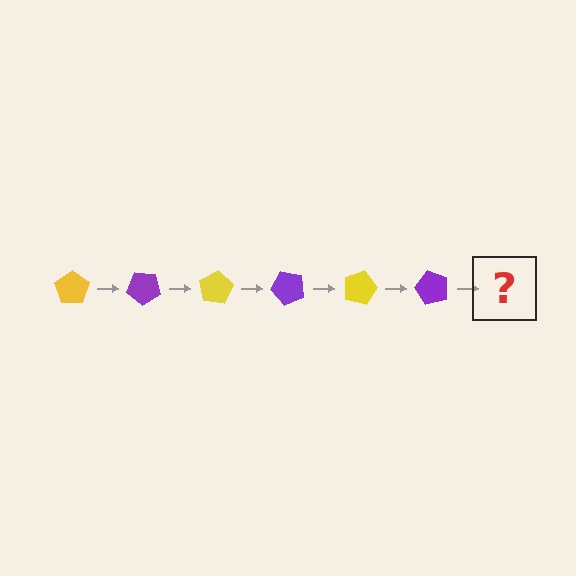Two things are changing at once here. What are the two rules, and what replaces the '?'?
The two rules are that it rotates 40 degrees each step and the color cycles through yellow and purple. The '?' should be a yellow pentagon, rotated 240 degrees from the start.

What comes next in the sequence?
The next element should be a yellow pentagon, rotated 240 degrees from the start.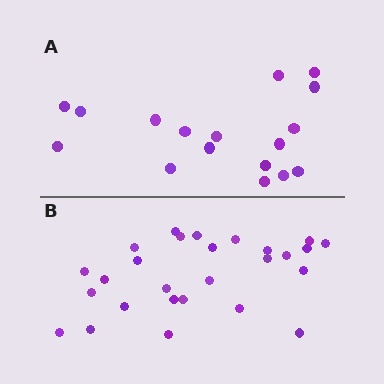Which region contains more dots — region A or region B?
Region B (the bottom region) has more dots.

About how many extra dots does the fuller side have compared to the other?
Region B has roughly 10 or so more dots than region A.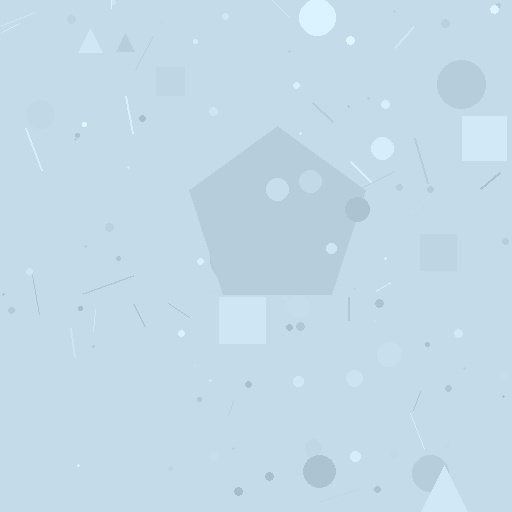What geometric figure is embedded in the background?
A pentagon is embedded in the background.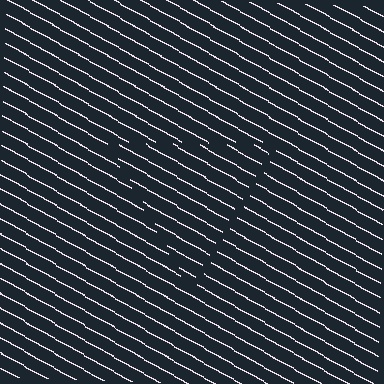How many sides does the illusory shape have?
3 sides — the line-ends trace a triangle.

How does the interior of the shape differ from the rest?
The interior of the shape contains the same grating, shifted by half a period — the contour is defined by the phase discontinuity where line-ends from the inner and outer gratings abut.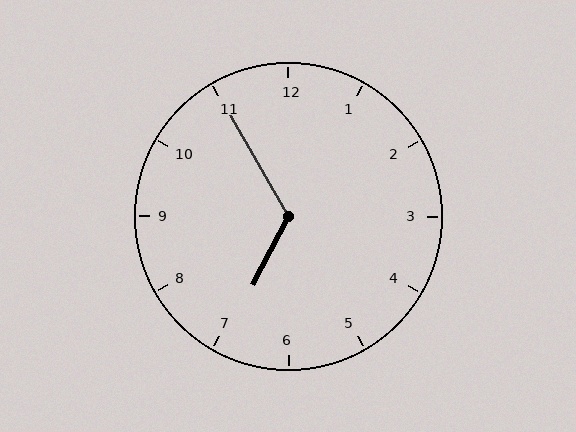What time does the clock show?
6:55.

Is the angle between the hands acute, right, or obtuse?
It is obtuse.